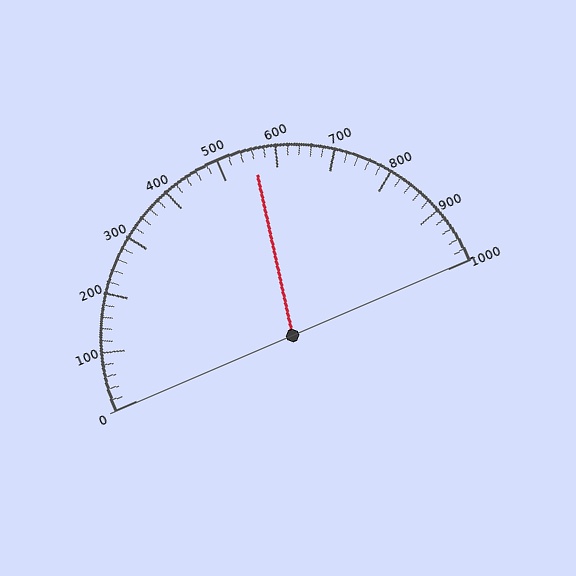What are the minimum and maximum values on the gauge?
The gauge ranges from 0 to 1000.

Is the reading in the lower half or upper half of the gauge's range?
The reading is in the upper half of the range (0 to 1000).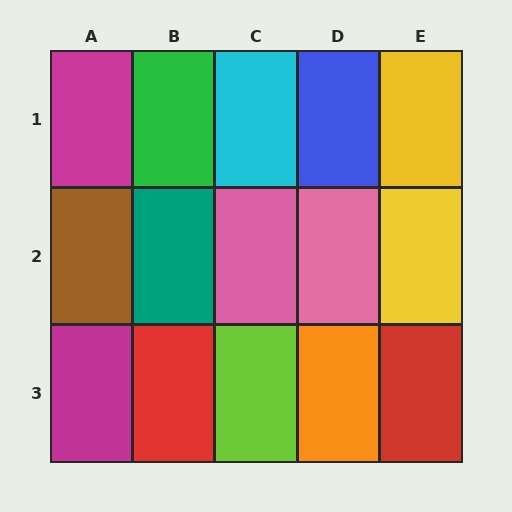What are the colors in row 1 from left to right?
Magenta, green, cyan, blue, yellow.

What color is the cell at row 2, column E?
Yellow.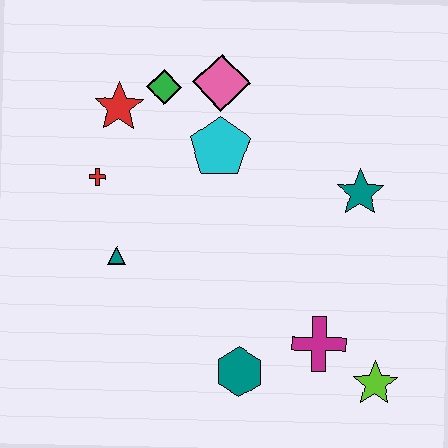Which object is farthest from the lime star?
The red star is farthest from the lime star.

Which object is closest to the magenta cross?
The lime star is closest to the magenta cross.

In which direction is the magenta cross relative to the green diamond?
The magenta cross is below the green diamond.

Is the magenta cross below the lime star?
No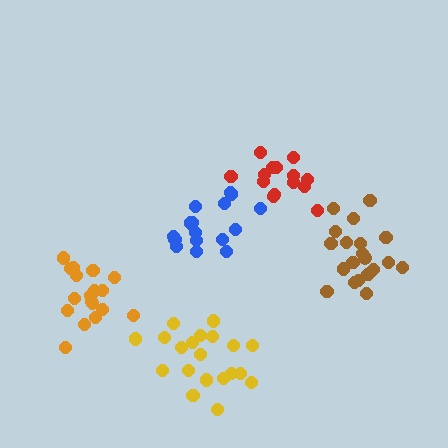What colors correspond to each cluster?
The clusters are colored: red, yellow, orange, brown, blue.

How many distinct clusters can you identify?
There are 5 distinct clusters.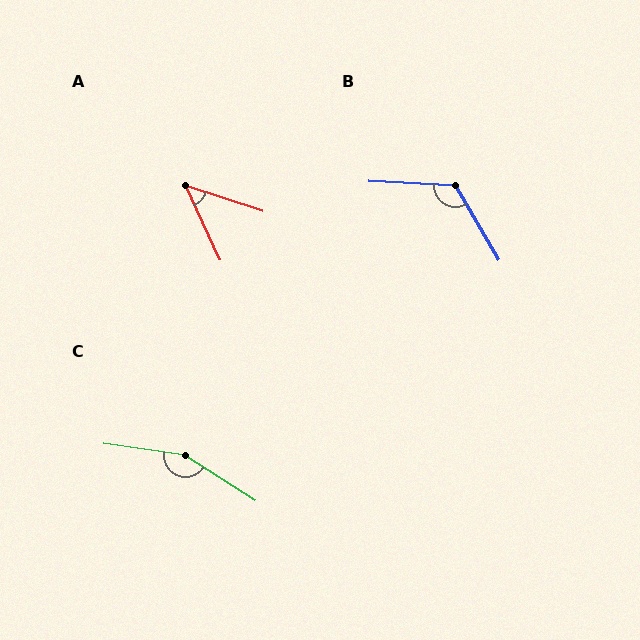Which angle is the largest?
C, at approximately 155 degrees.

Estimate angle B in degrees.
Approximately 123 degrees.